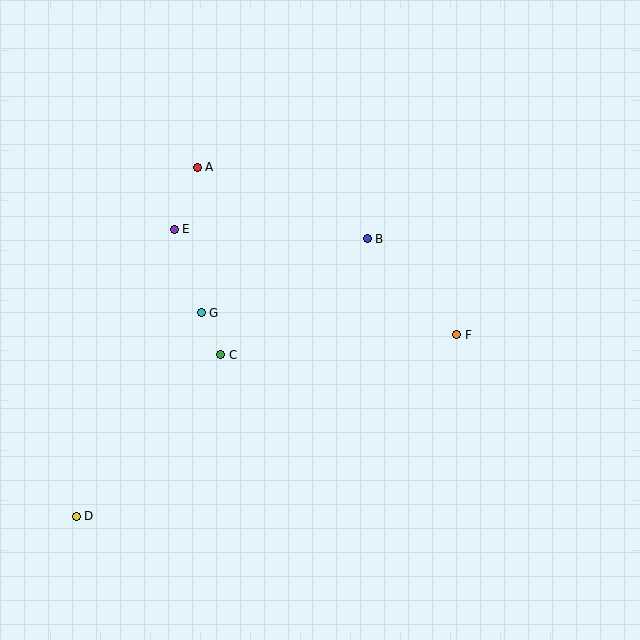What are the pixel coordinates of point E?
Point E is at (174, 229).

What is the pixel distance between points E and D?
The distance between E and D is 303 pixels.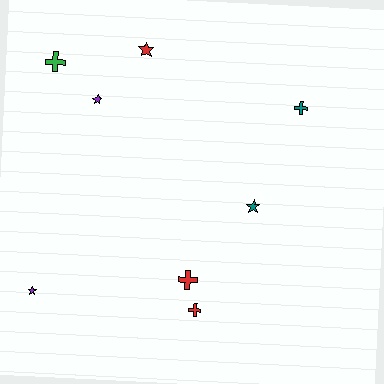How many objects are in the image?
There are 8 objects.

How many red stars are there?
There is 1 red star.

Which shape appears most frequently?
Star, with 4 objects.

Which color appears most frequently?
Red, with 3 objects.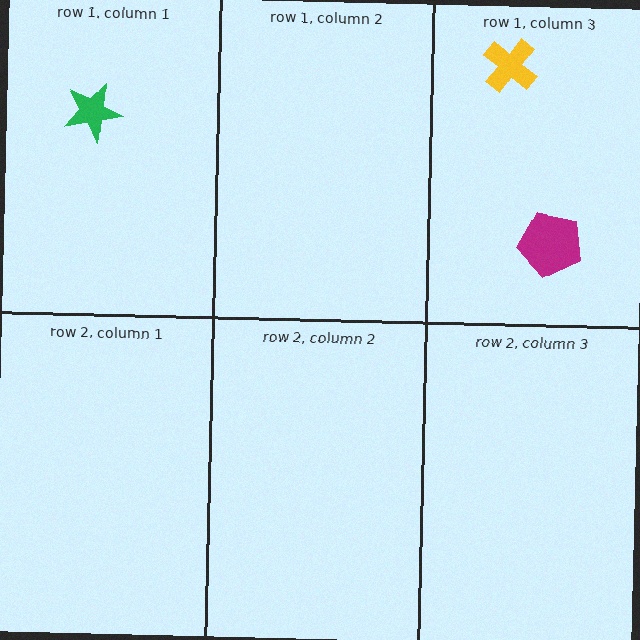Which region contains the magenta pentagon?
The row 1, column 3 region.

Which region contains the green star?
The row 1, column 1 region.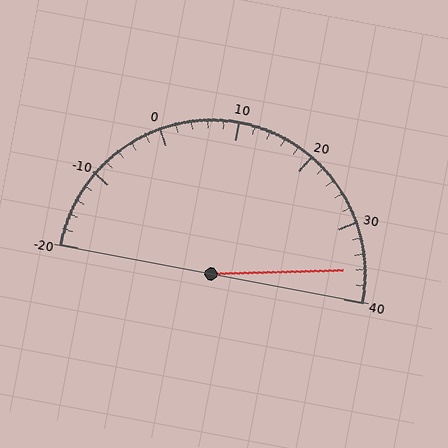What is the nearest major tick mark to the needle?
The nearest major tick mark is 40.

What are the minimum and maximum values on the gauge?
The gauge ranges from -20 to 40.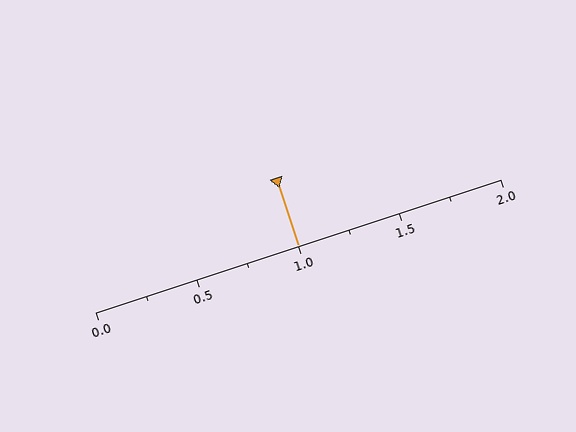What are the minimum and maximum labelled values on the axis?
The axis runs from 0.0 to 2.0.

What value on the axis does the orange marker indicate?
The marker indicates approximately 1.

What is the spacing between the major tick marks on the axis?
The major ticks are spaced 0.5 apart.